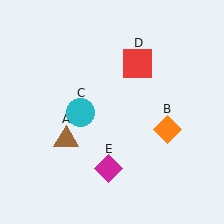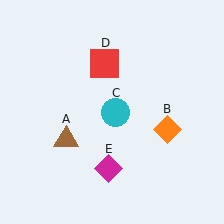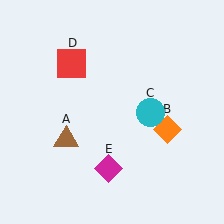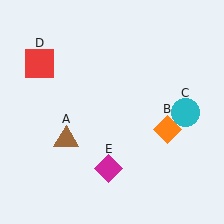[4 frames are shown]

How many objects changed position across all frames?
2 objects changed position: cyan circle (object C), red square (object D).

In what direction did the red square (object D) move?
The red square (object D) moved left.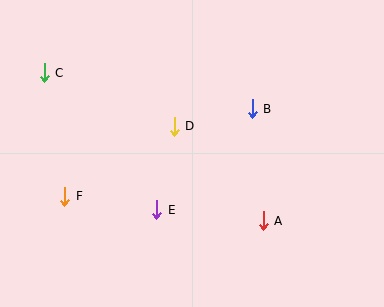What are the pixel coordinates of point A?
Point A is at (263, 221).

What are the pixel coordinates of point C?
Point C is at (44, 73).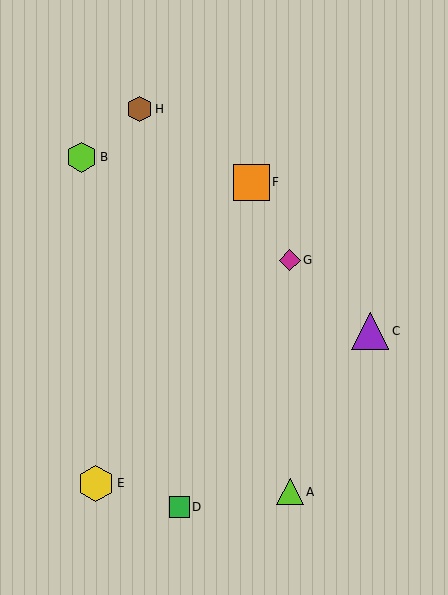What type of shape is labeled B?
Shape B is a lime hexagon.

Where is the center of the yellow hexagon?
The center of the yellow hexagon is at (96, 483).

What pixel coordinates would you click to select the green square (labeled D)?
Click at (179, 507) to select the green square D.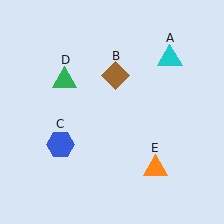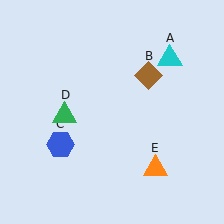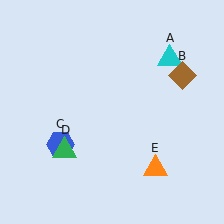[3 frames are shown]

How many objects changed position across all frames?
2 objects changed position: brown diamond (object B), green triangle (object D).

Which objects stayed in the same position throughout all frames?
Cyan triangle (object A) and blue hexagon (object C) and orange triangle (object E) remained stationary.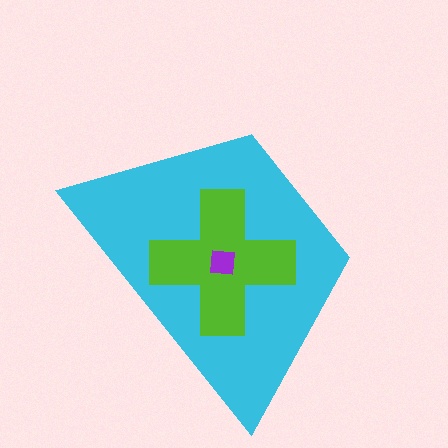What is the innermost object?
The purple square.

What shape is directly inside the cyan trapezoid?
The lime cross.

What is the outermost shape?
The cyan trapezoid.